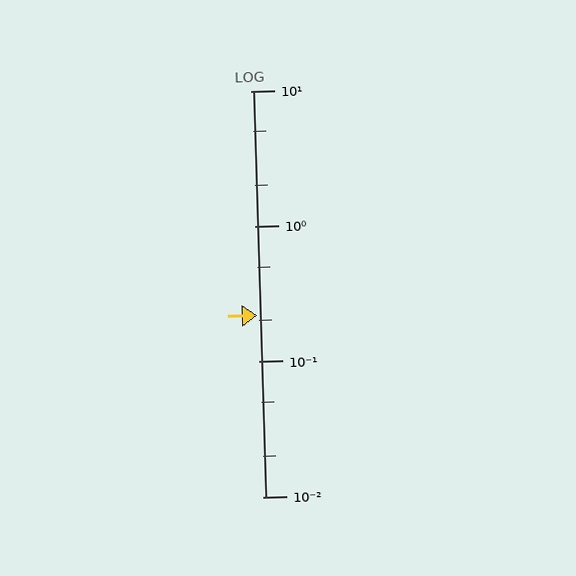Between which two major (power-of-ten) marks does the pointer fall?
The pointer is between 0.1 and 1.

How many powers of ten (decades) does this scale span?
The scale spans 3 decades, from 0.01 to 10.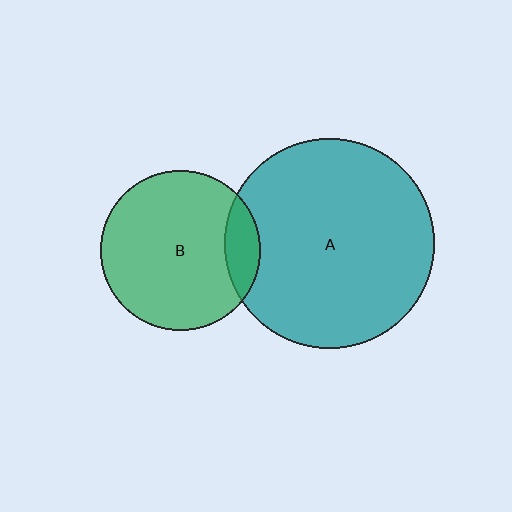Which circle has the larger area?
Circle A (teal).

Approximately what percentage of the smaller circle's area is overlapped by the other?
Approximately 15%.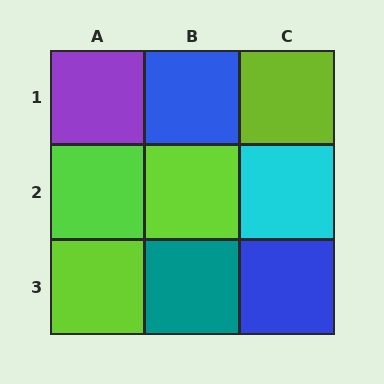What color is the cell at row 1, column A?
Purple.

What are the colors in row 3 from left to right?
Lime, teal, blue.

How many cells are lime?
4 cells are lime.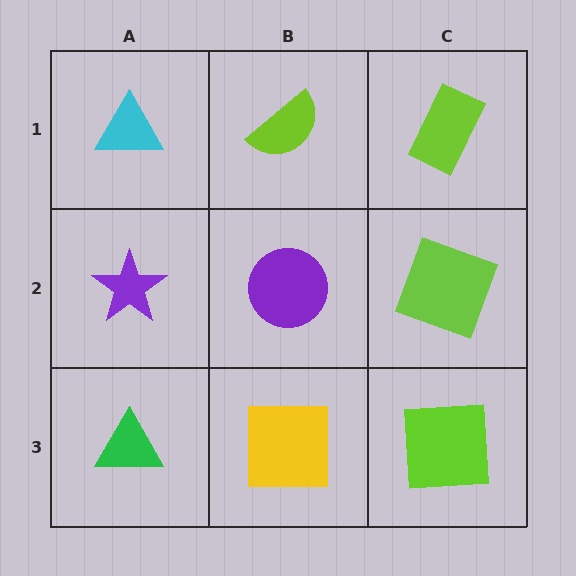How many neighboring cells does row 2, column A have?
3.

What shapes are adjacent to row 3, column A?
A purple star (row 2, column A), a yellow square (row 3, column B).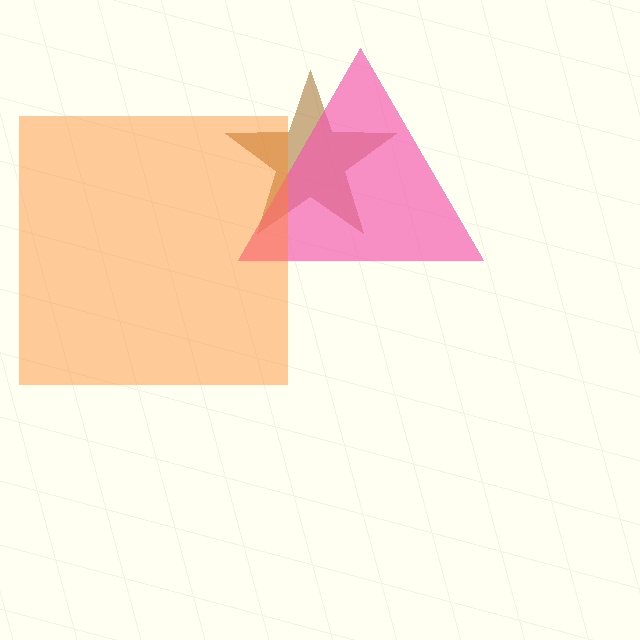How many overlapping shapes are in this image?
There are 3 overlapping shapes in the image.